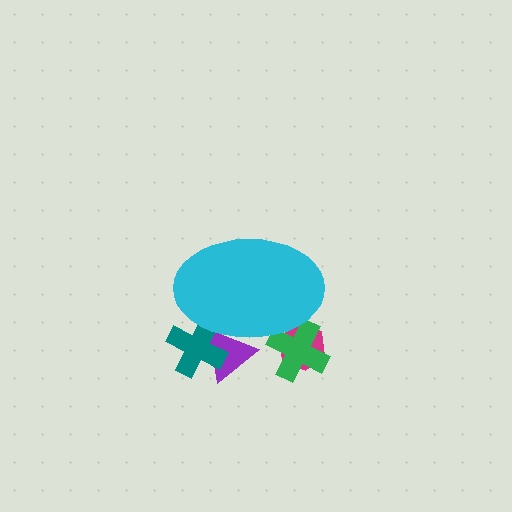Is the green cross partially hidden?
Yes, the green cross is partially hidden behind the cyan ellipse.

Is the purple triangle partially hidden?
Yes, the purple triangle is partially hidden behind the cyan ellipse.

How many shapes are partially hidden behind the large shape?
4 shapes are partially hidden.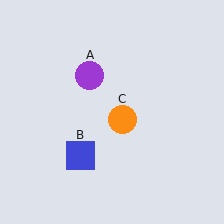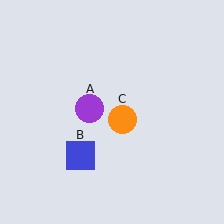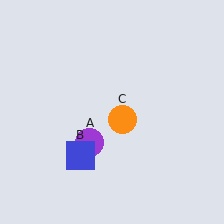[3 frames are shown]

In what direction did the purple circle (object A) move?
The purple circle (object A) moved down.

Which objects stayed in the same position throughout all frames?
Blue square (object B) and orange circle (object C) remained stationary.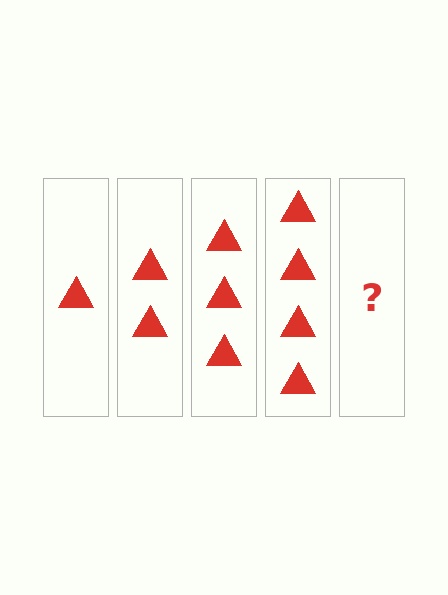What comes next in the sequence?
The next element should be 5 triangles.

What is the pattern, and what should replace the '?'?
The pattern is that each step adds one more triangle. The '?' should be 5 triangles.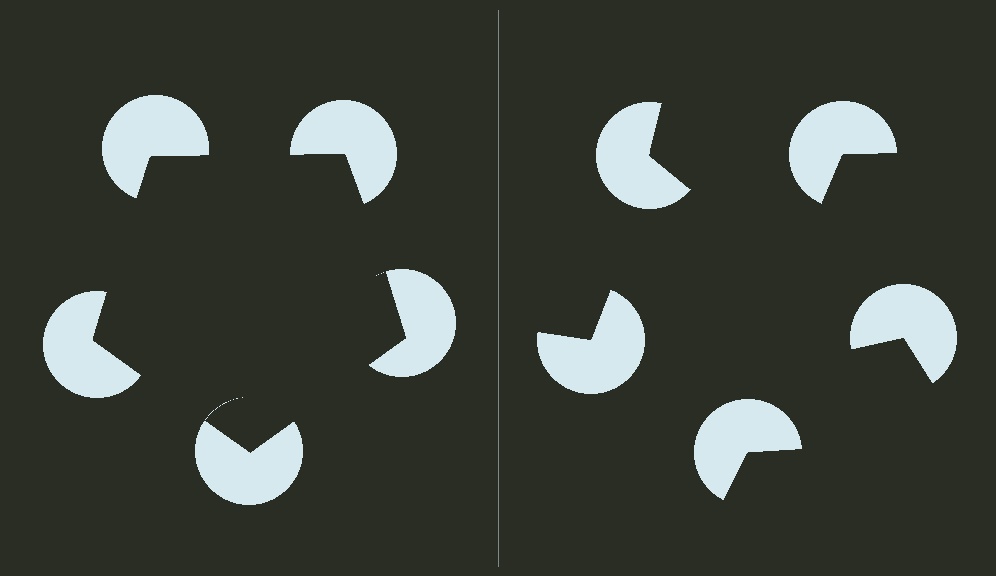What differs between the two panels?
The pac-man discs are positioned identically on both sides; only the wedge orientations differ. On the left they align to a pentagon; on the right they are misaligned.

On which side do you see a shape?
An illusory pentagon appears on the left side. On the right side the wedge cuts are rotated, so no coherent shape forms.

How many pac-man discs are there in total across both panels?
10 — 5 on each side.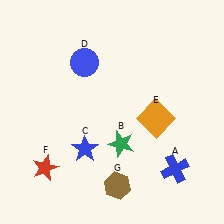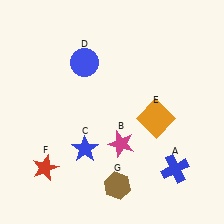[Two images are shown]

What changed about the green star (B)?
In Image 1, B is green. In Image 2, it changed to magenta.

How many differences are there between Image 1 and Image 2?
There is 1 difference between the two images.